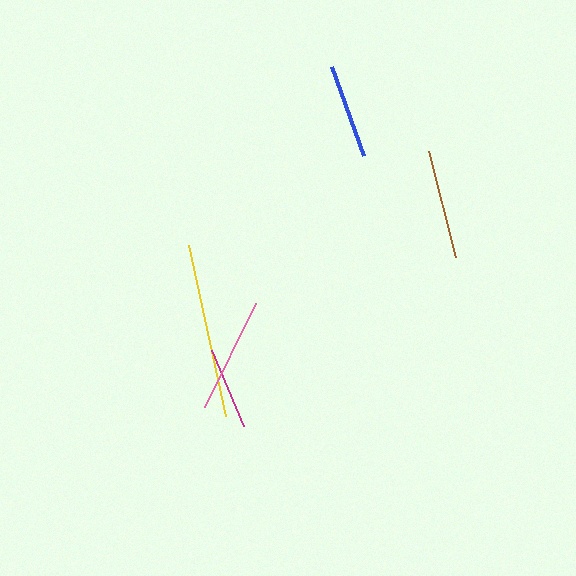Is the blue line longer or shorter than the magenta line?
The blue line is longer than the magenta line.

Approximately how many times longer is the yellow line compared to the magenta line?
The yellow line is approximately 2.1 times the length of the magenta line.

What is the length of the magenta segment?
The magenta segment is approximately 82 pixels long.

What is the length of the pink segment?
The pink segment is approximately 116 pixels long.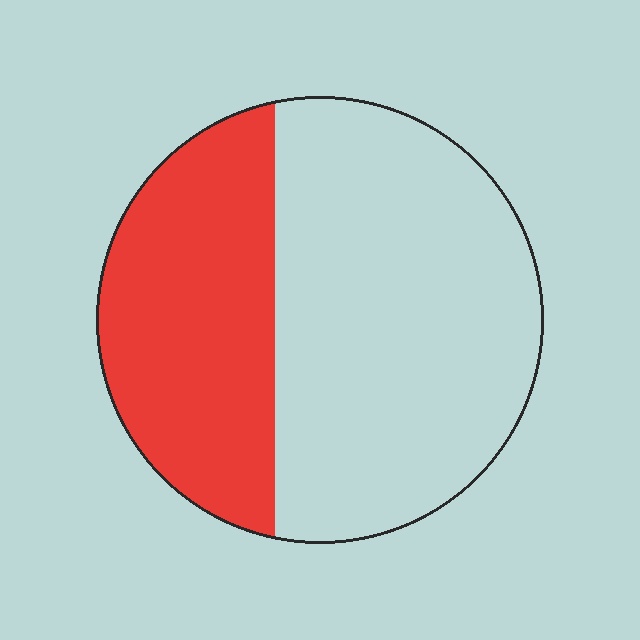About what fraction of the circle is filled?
About three eighths (3/8).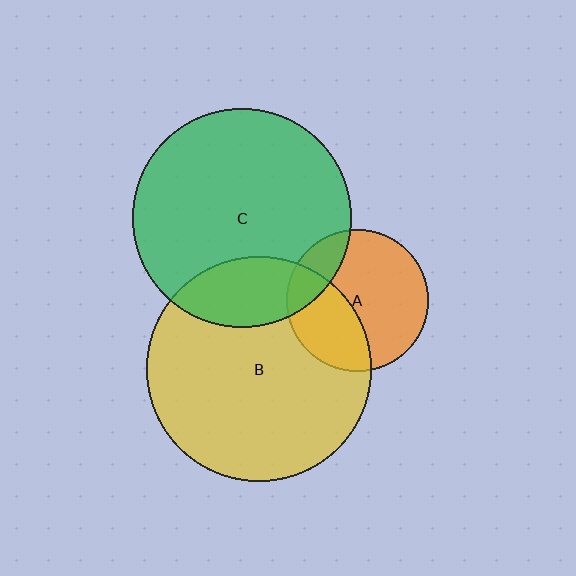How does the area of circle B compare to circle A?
Approximately 2.5 times.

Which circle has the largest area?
Circle B (yellow).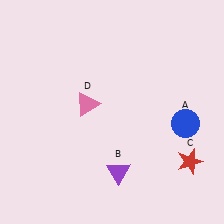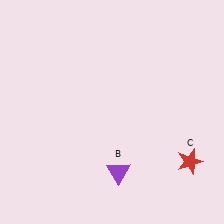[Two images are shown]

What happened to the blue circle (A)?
The blue circle (A) was removed in Image 2. It was in the bottom-right area of Image 1.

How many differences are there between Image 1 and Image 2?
There are 2 differences between the two images.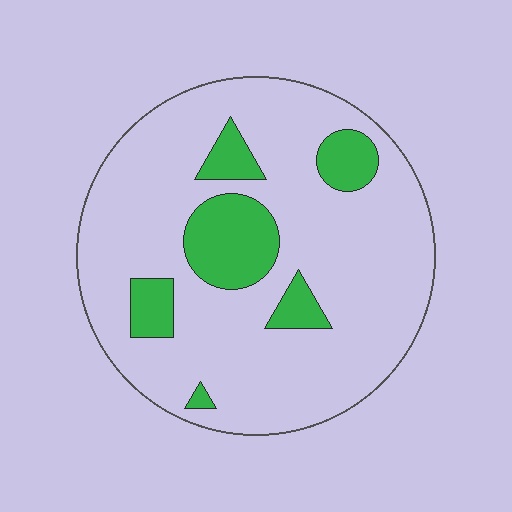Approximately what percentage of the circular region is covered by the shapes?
Approximately 20%.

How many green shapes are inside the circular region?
6.